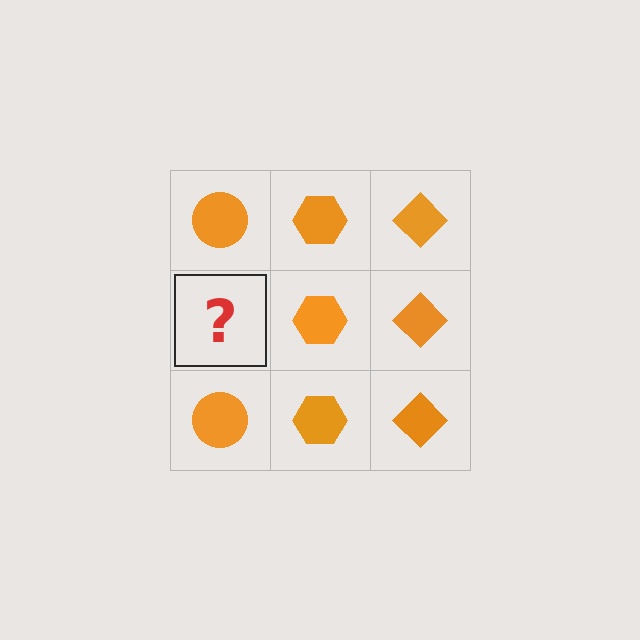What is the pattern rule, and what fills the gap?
The rule is that each column has a consistent shape. The gap should be filled with an orange circle.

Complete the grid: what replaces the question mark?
The question mark should be replaced with an orange circle.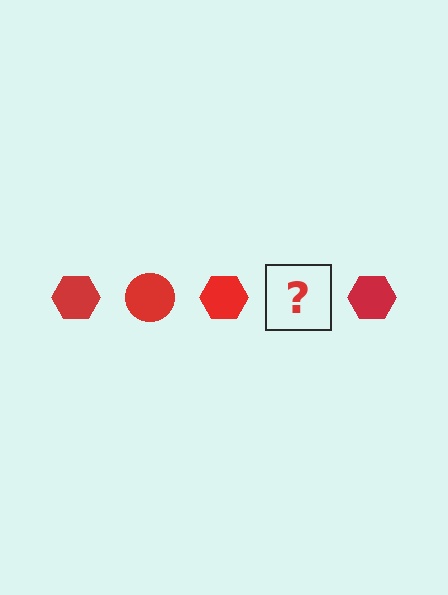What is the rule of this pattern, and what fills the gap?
The rule is that the pattern cycles through hexagon, circle shapes in red. The gap should be filled with a red circle.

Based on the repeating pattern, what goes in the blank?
The blank should be a red circle.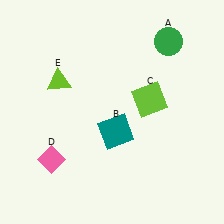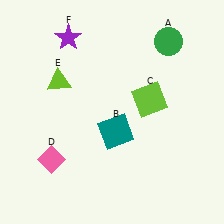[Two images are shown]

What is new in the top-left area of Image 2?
A purple star (F) was added in the top-left area of Image 2.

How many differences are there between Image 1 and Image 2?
There is 1 difference between the two images.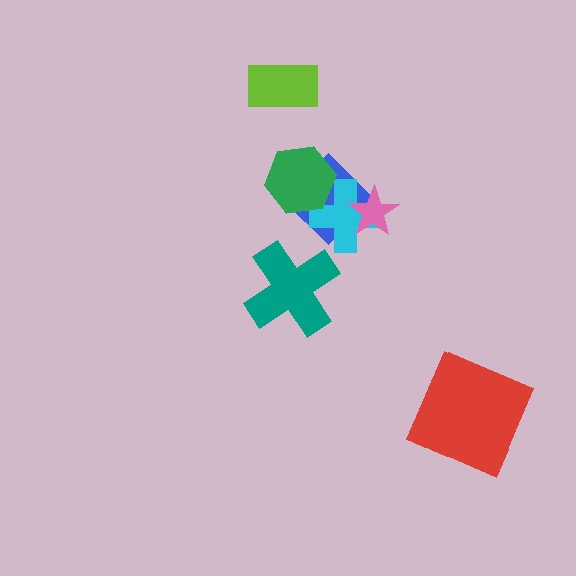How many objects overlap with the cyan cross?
3 objects overlap with the cyan cross.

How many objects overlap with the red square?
0 objects overlap with the red square.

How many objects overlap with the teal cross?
0 objects overlap with the teal cross.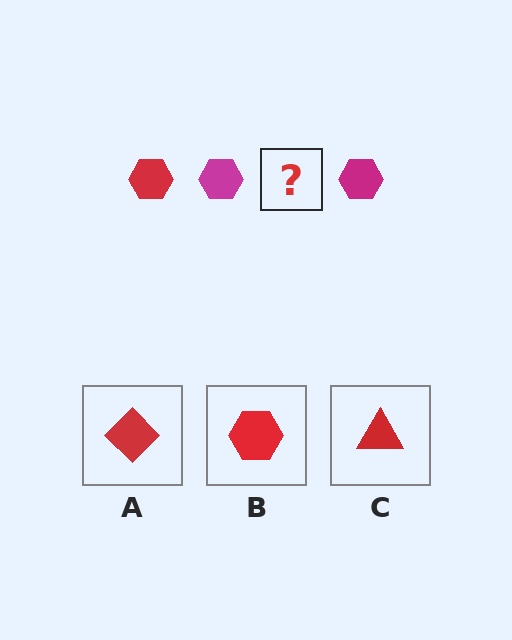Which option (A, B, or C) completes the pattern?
B.